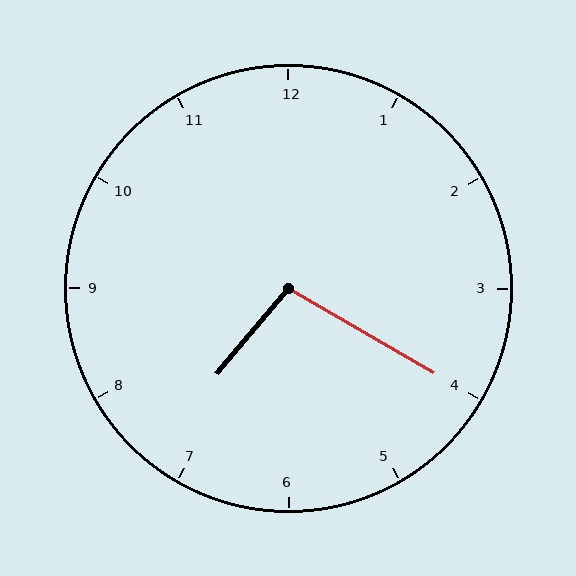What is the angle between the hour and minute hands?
Approximately 100 degrees.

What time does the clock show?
7:20.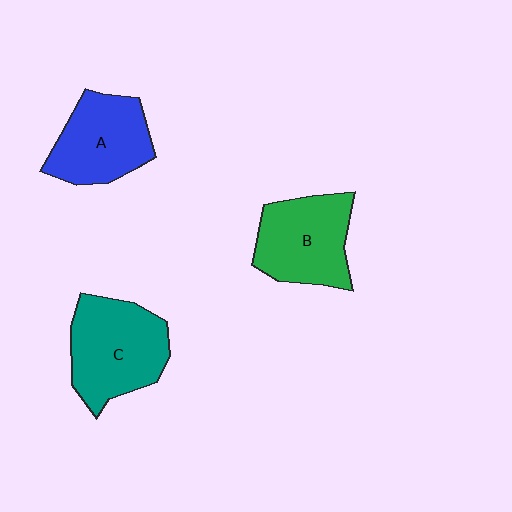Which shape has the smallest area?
Shape A (blue).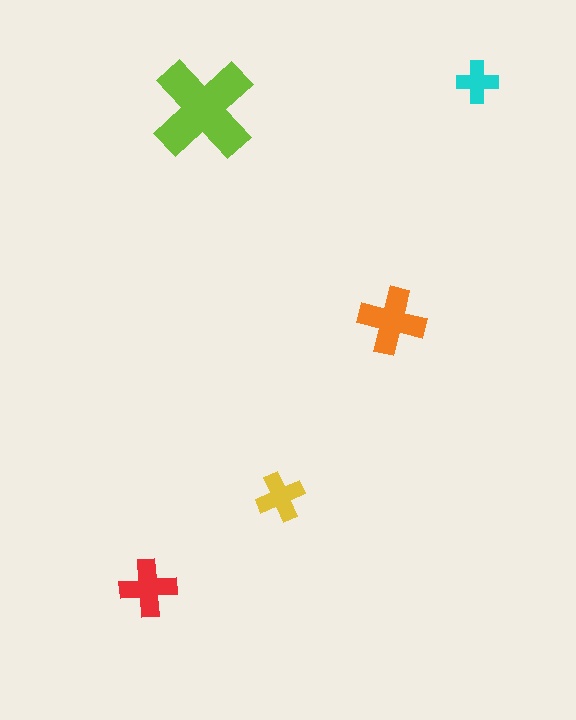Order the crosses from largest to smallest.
the lime one, the orange one, the red one, the yellow one, the cyan one.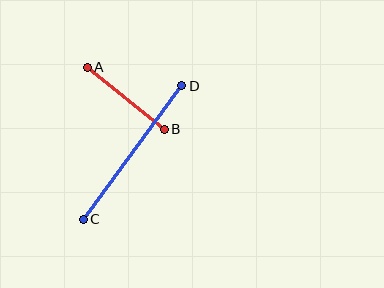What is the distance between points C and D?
The distance is approximately 166 pixels.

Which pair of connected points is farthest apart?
Points C and D are farthest apart.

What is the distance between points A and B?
The distance is approximately 99 pixels.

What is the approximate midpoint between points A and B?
The midpoint is at approximately (126, 98) pixels.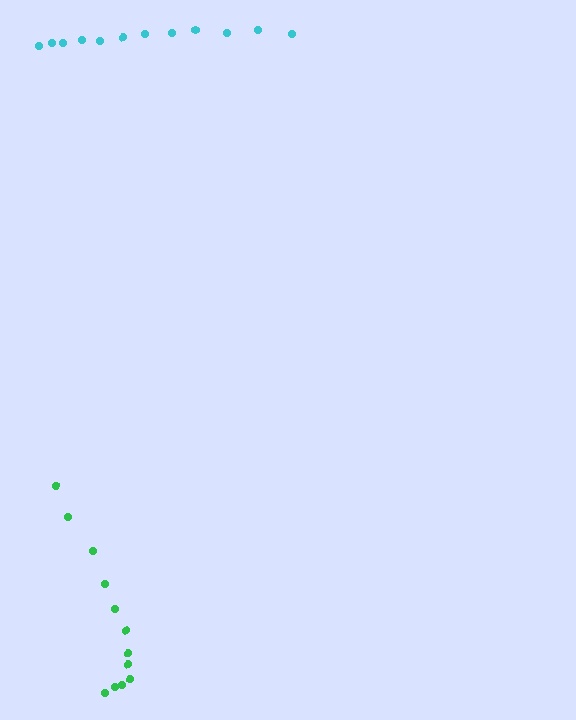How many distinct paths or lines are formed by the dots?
There are 2 distinct paths.